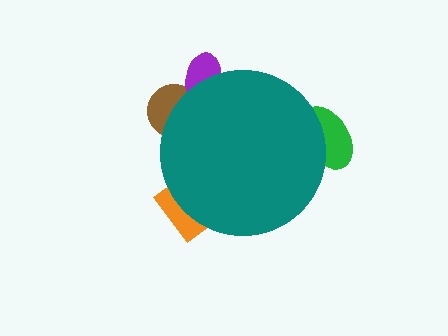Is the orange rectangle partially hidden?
Yes, the orange rectangle is partially hidden behind the teal circle.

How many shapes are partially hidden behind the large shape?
4 shapes are partially hidden.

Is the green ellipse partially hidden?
Yes, the green ellipse is partially hidden behind the teal circle.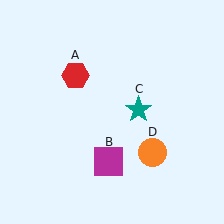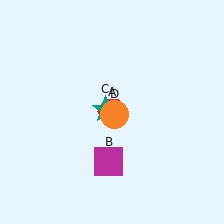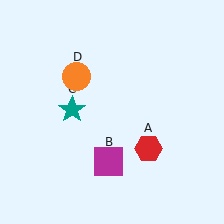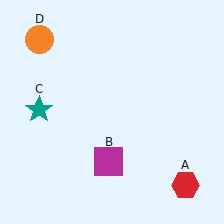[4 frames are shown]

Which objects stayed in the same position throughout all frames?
Magenta square (object B) remained stationary.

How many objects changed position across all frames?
3 objects changed position: red hexagon (object A), teal star (object C), orange circle (object D).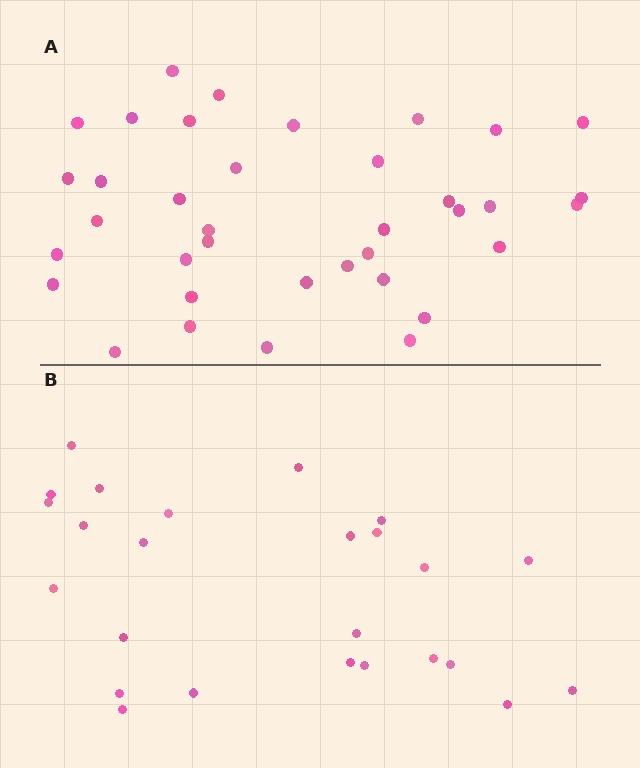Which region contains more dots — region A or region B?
Region A (the top region) has more dots.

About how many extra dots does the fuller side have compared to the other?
Region A has roughly 12 or so more dots than region B.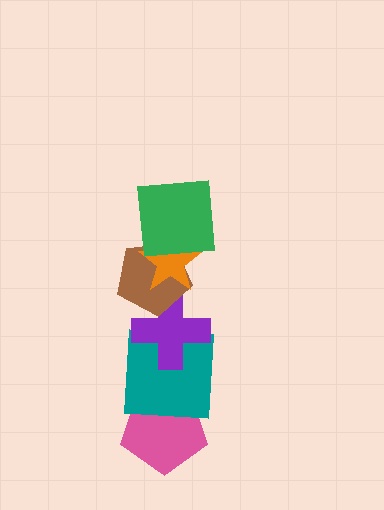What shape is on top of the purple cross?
The brown pentagon is on top of the purple cross.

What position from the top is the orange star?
The orange star is 2nd from the top.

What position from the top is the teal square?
The teal square is 5th from the top.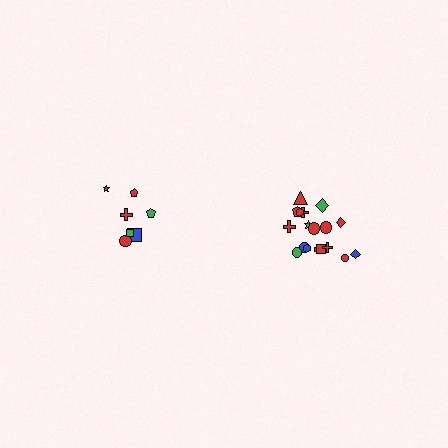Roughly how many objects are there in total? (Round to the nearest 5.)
Roughly 25 objects in total.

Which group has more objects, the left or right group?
The right group.